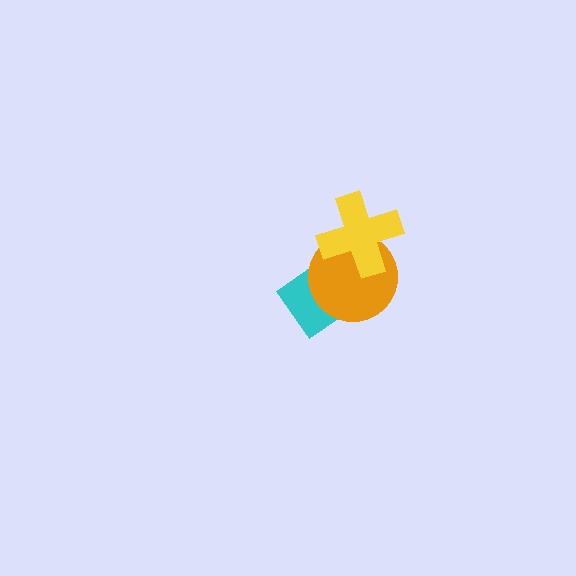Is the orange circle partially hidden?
Yes, it is partially covered by another shape.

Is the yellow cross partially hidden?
No, no other shape covers it.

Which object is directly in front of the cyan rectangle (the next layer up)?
The orange circle is directly in front of the cyan rectangle.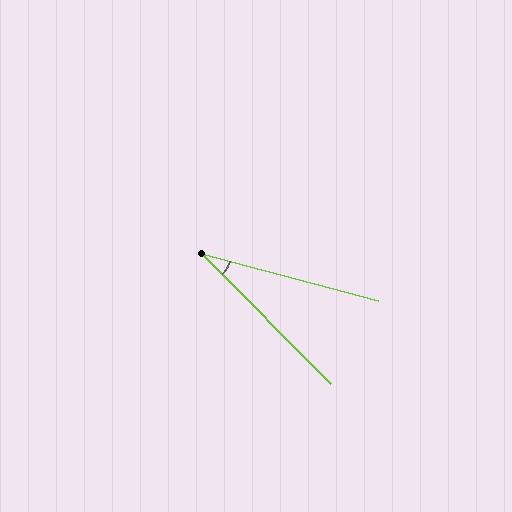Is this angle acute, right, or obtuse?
It is acute.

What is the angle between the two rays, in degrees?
Approximately 30 degrees.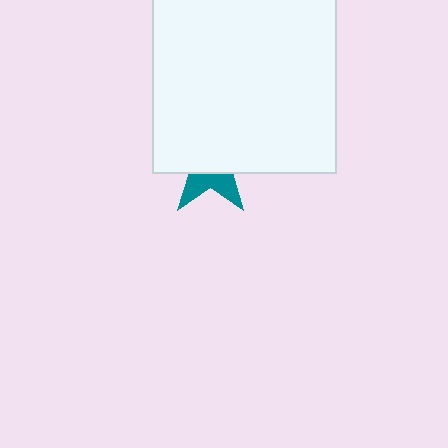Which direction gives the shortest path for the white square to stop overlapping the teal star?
Moving up gives the shortest separation.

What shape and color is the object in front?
The object in front is a white square.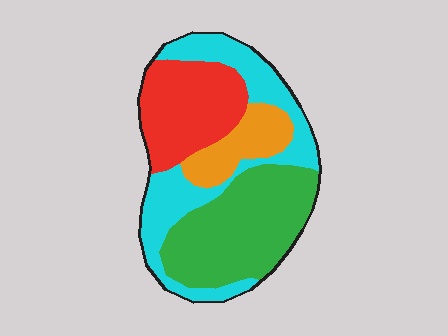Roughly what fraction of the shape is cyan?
Cyan covers roughly 30% of the shape.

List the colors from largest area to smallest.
From largest to smallest: green, cyan, red, orange.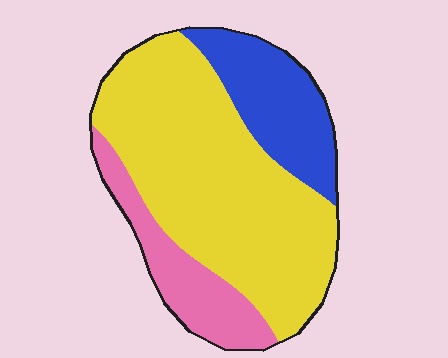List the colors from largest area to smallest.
From largest to smallest: yellow, blue, pink.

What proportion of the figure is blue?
Blue takes up between a sixth and a third of the figure.